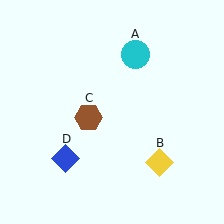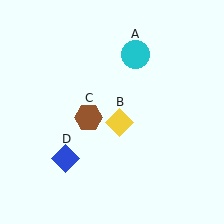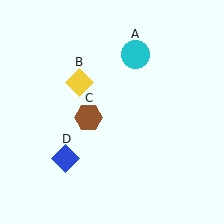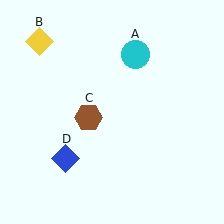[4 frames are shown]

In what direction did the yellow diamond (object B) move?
The yellow diamond (object B) moved up and to the left.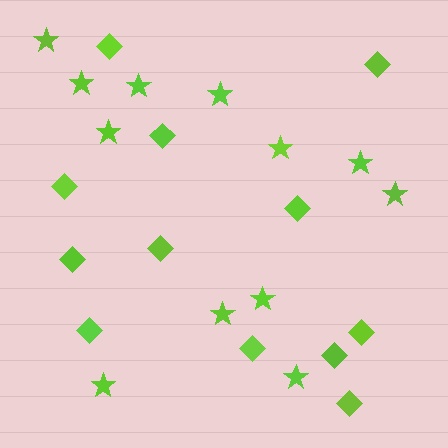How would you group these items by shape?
There are 2 groups: one group of stars (12) and one group of diamonds (12).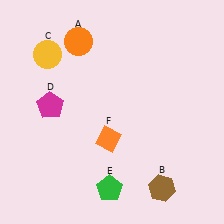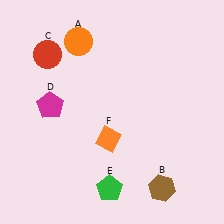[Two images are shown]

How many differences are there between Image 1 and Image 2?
There is 1 difference between the two images.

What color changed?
The circle (C) changed from yellow in Image 1 to red in Image 2.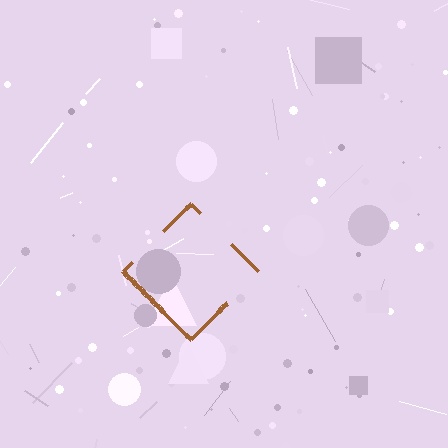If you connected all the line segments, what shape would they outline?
They would outline a diamond.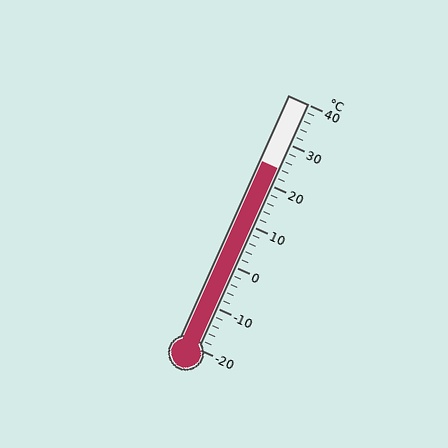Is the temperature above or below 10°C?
The temperature is above 10°C.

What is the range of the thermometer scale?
The thermometer scale ranges from -20°C to 40°C.